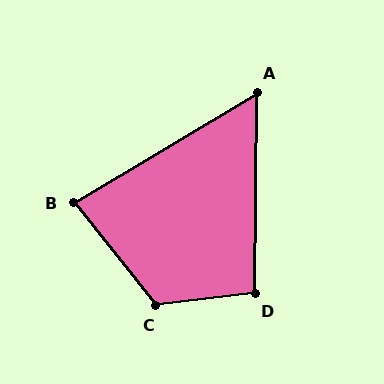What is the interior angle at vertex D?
Approximately 98 degrees (obtuse).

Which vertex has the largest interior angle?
C, at approximately 121 degrees.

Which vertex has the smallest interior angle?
A, at approximately 59 degrees.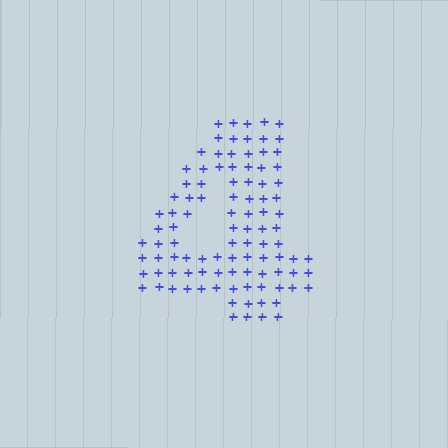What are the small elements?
The small elements are plus signs.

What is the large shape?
The large shape is the digit 4.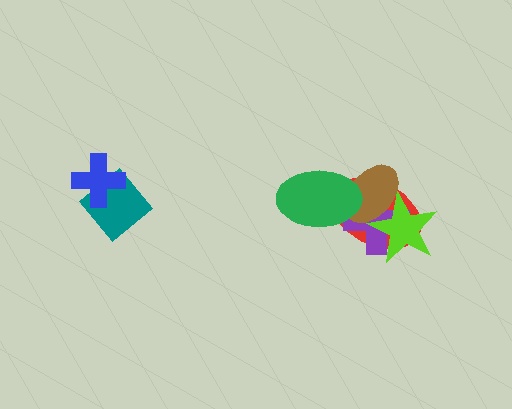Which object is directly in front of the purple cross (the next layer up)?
The lime star is directly in front of the purple cross.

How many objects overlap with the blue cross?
1 object overlaps with the blue cross.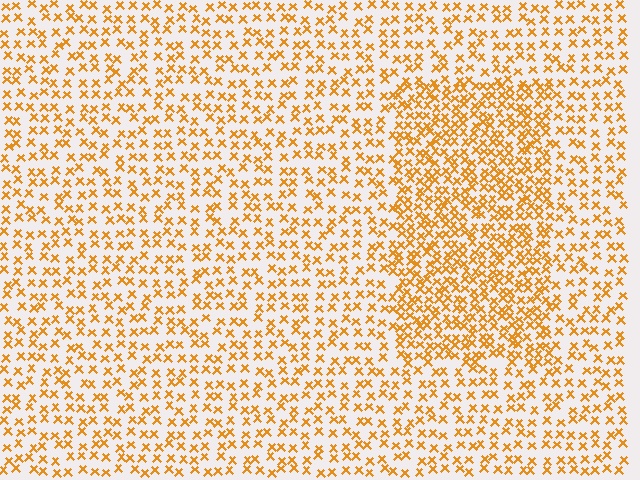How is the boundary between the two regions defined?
The boundary is defined by a change in element density (approximately 1.9x ratio). All elements are the same color, size, and shape.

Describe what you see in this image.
The image contains small orange elements arranged at two different densities. A rectangle-shaped region is visible where the elements are more densely packed than the surrounding area.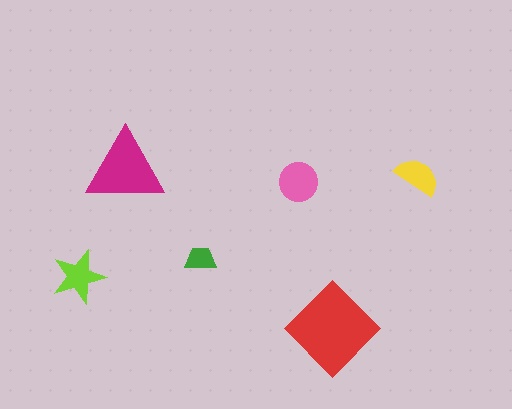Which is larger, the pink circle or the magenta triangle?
The magenta triangle.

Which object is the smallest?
The green trapezoid.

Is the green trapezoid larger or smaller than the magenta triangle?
Smaller.